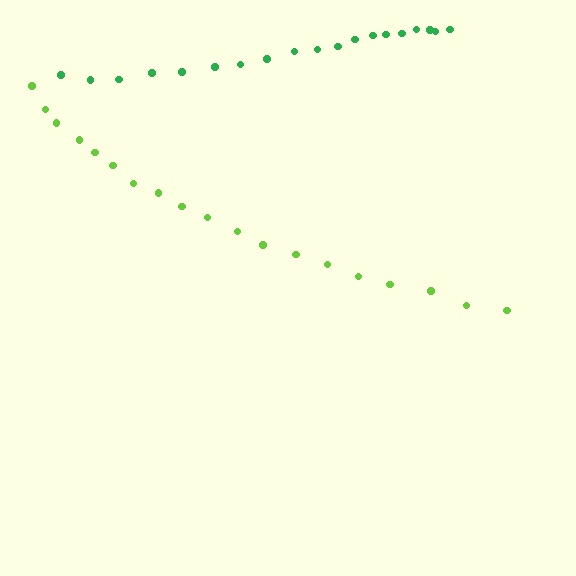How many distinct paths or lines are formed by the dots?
There are 2 distinct paths.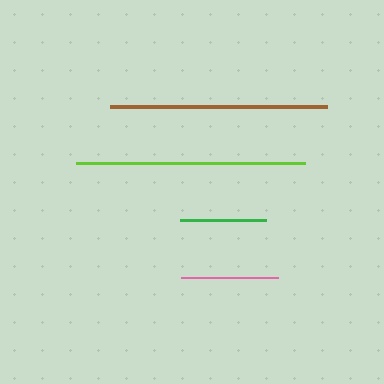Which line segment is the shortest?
The green line is the shortest at approximately 86 pixels.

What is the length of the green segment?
The green segment is approximately 86 pixels long.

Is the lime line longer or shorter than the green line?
The lime line is longer than the green line.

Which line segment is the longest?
The lime line is the longest at approximately 229 pixels.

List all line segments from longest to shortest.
From longest to shortest: lime, brown, pink, green.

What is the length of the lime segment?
The lime segment is approximately 229 pixels long.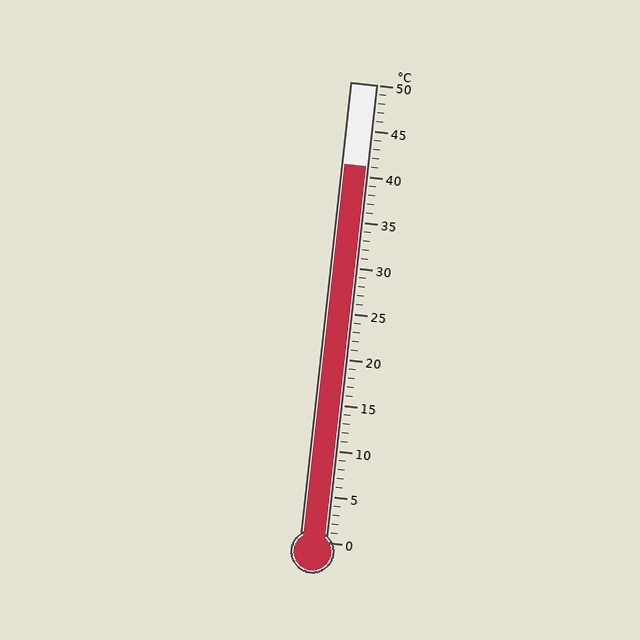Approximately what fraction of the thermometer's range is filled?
The thermometer is filled to approximately 80% of its range.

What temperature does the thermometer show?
The thermometer shows approximately 41°C.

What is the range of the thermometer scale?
The thermometer scale ranges from 0°C to 50°C.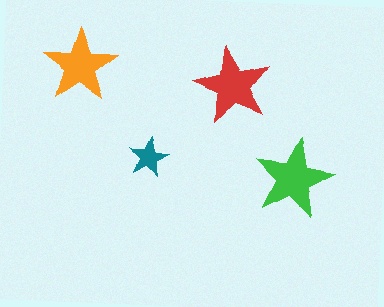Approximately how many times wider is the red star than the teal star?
About 2 times wider.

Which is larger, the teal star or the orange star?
The orange one.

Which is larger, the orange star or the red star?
The red one.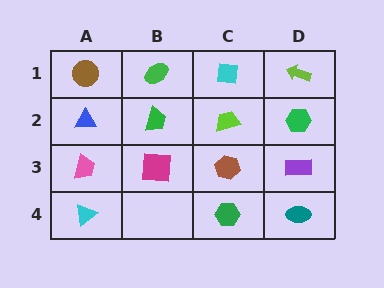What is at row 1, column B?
A green ellipse.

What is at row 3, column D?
A purple rectangle.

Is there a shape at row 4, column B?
No, that cell is empty.